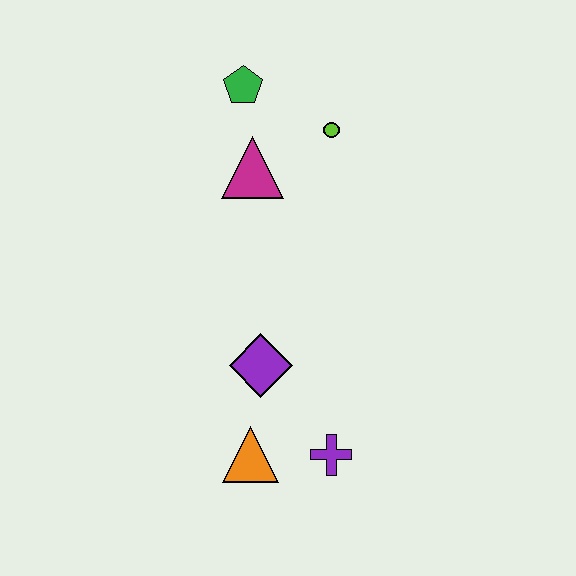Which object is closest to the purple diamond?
The orange triangle is closest to the purple diamond.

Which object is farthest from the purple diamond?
The green pentagon is farthest from the purple diamond.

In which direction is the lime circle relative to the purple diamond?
The lime circle is above the purple diamond.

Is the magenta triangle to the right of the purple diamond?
No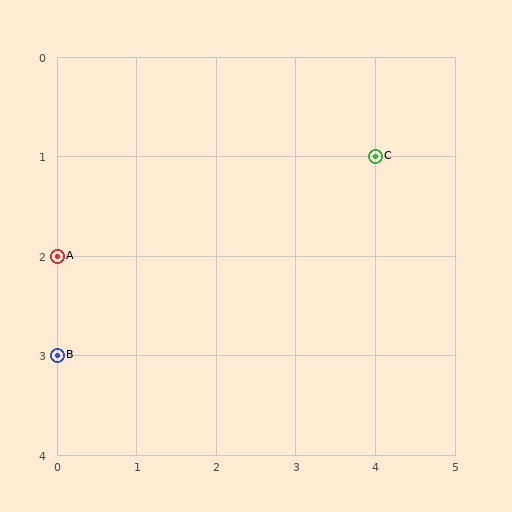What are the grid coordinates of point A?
Point A is at grid coordinates (0, 2).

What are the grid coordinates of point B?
Point B is at grid coordinates (0, 3).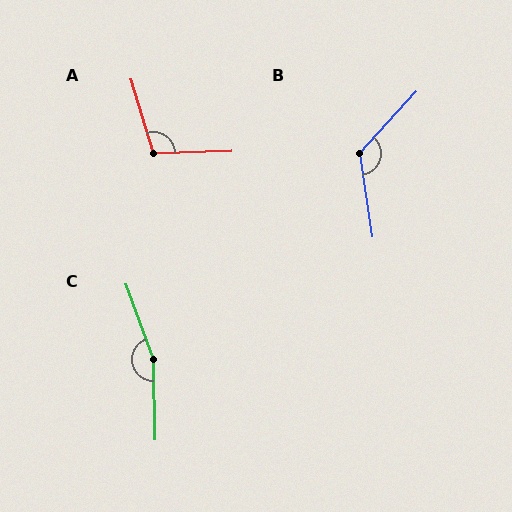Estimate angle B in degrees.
Approximately 129 degrees.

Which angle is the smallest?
A, at approximately 105 degrees.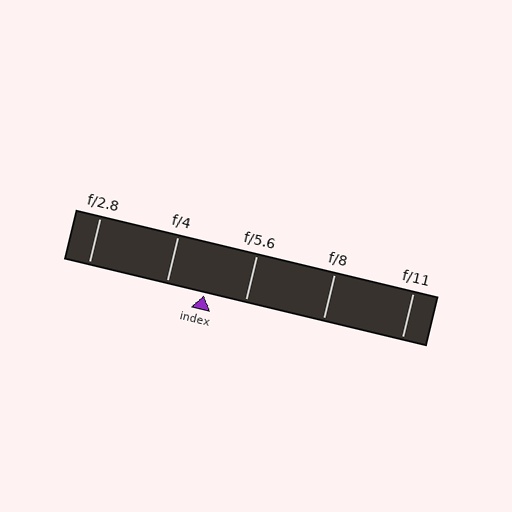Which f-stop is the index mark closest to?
The index mark is closest to f/4.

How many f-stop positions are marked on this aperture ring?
There are 5 f-stop positions marked.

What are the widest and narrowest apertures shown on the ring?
The widest aperture shown is f/2.8 and the narrowest is f/11.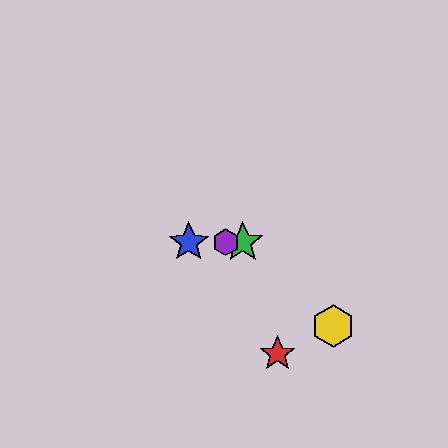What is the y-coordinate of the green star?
The green star is at y≈242.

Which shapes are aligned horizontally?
The blue star, the green star, the purple hexagon are aligned horizontally.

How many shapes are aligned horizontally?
3 shapes (the blue star, the green star, the purple hexagon) are aligned horizontally.